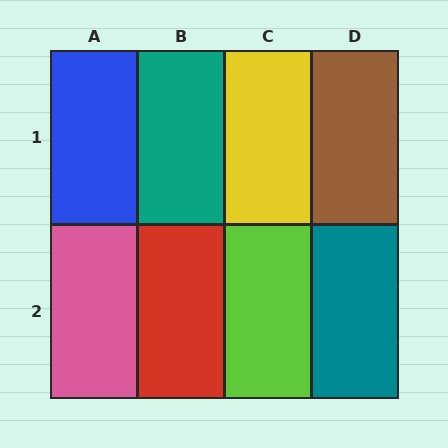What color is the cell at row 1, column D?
Brown.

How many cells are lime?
1 cell is lime.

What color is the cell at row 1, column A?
Blue.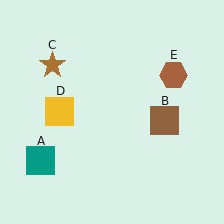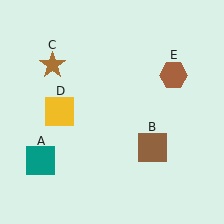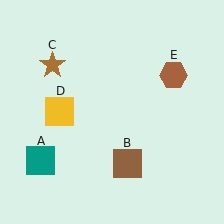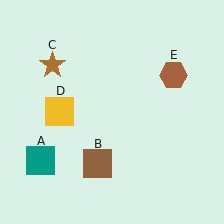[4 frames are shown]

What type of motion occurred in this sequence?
The brown square (object B) rotated clockwise around the center of the scene.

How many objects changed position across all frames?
1 object changed position: brown square (object B).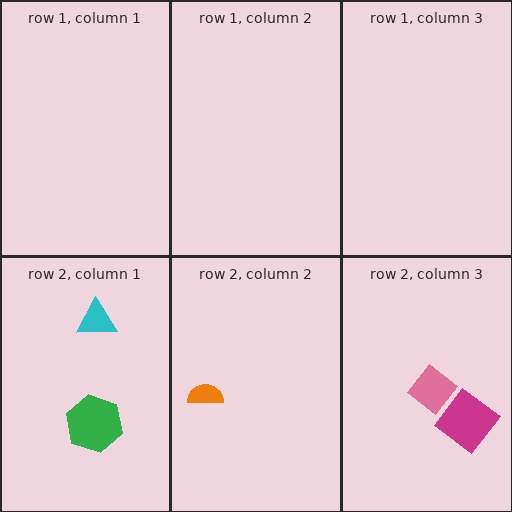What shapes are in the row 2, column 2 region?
The orange semicircle.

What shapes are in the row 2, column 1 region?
The cyan triangle, the green hexagon.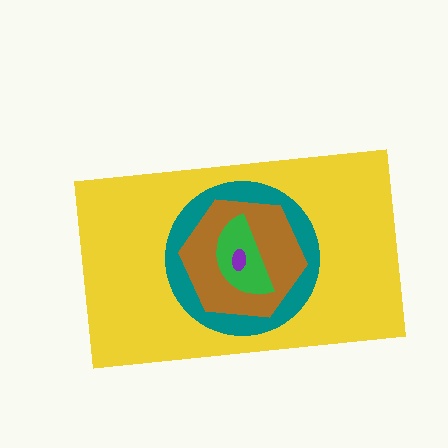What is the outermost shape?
The yellow rectangle.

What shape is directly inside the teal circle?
The brown hexagon.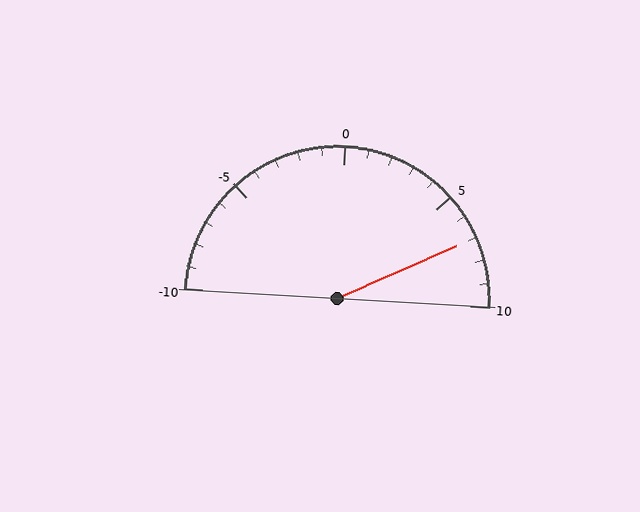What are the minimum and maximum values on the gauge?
The gauge ranges from -10 to 10.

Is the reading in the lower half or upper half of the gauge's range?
The reading is in the upper half of the range (-10 to 10).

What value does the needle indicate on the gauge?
The needle indicates approximately 7.